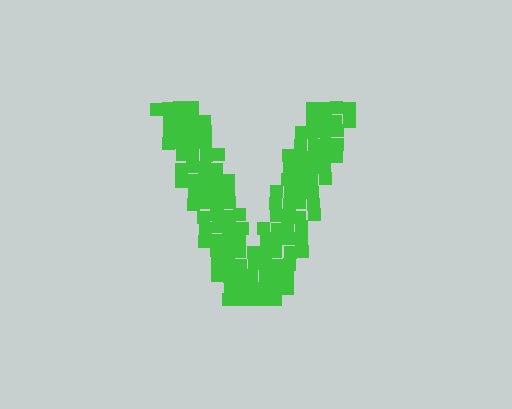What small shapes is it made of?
It is made of small squares.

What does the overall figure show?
The overall figure shows the letter V.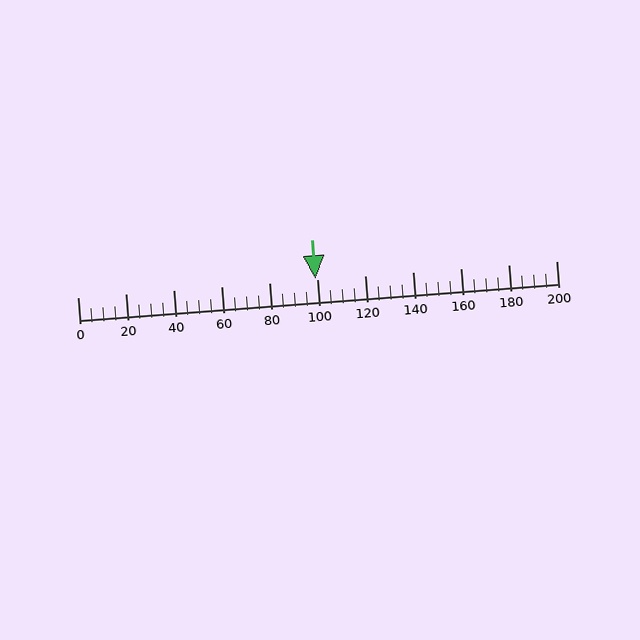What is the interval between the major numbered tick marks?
The major tick marks are spaced 20 units apart.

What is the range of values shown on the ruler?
The ruler shows values from 0 to 200.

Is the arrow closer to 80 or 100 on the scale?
The arrow is closer to 100.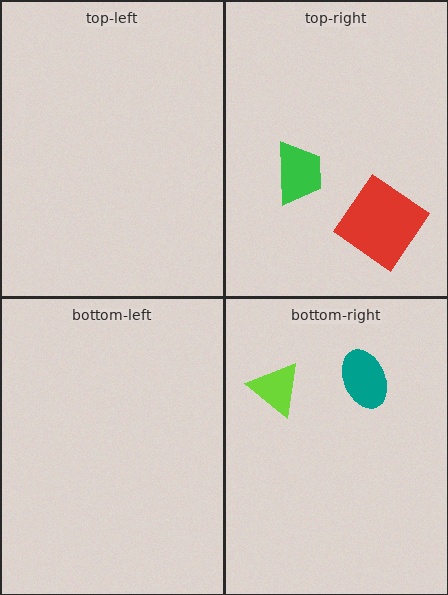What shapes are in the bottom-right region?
The teal ellipse, the lime triangle.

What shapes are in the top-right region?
The green trapezoid, the red diamond.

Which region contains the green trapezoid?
The top-right region.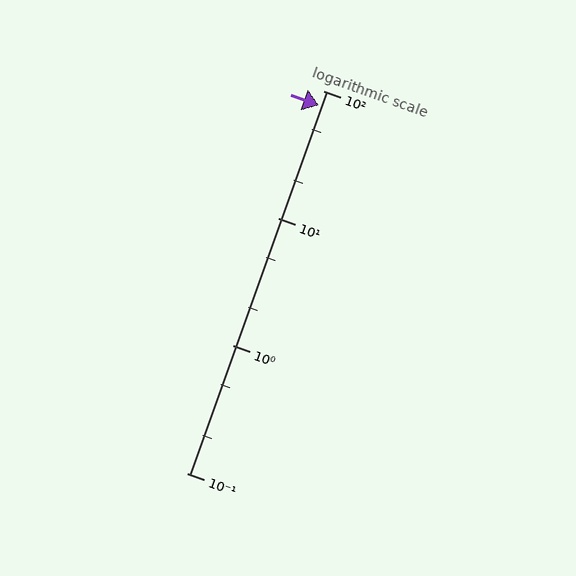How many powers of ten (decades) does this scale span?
The scale spans 3 decades, from 0.1 to 100.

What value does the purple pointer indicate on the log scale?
The pointer indicates approximately 77.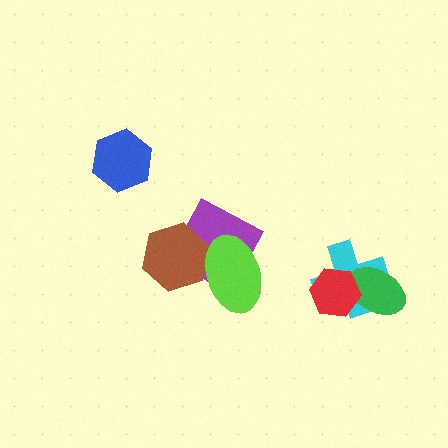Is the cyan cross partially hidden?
Yes, it is partially covered by another shape.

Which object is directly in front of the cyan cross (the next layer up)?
The green ellipse is directly in front of the cyan cross.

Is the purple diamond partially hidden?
Yes, it is partially covered by another shape.